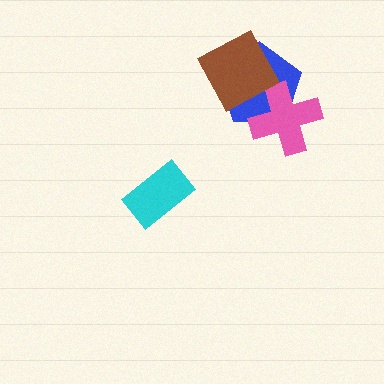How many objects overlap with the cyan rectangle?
0 objects overlap with the cyan rectangle.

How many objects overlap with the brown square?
1 object overlaps with the brown square.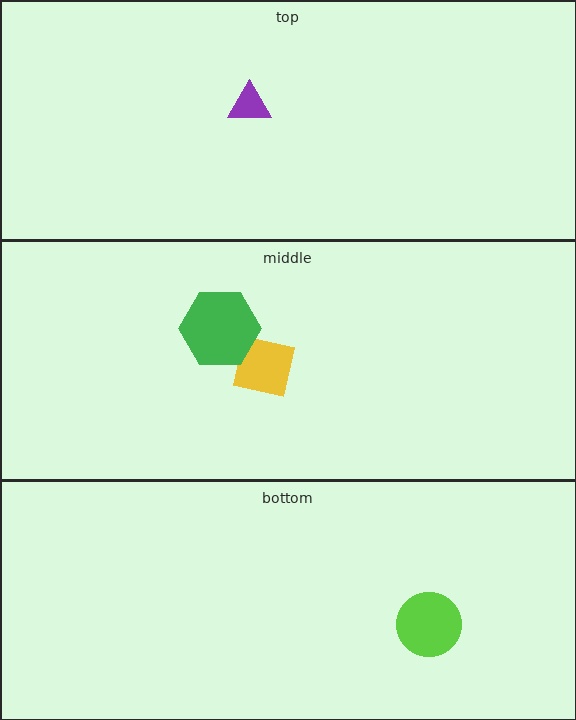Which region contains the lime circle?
The bottom region.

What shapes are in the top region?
The purple triangle.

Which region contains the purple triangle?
The top region.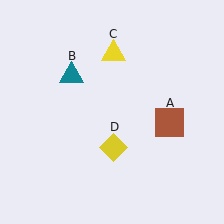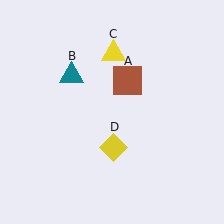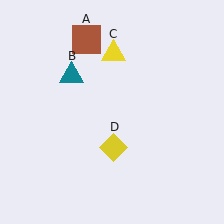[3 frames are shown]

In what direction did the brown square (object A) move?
The brown square (object A) moved up and to the left.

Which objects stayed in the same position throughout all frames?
Teal triangle (object B) and yellow triangle (object C) and yellow diamond (object D) remained stationary.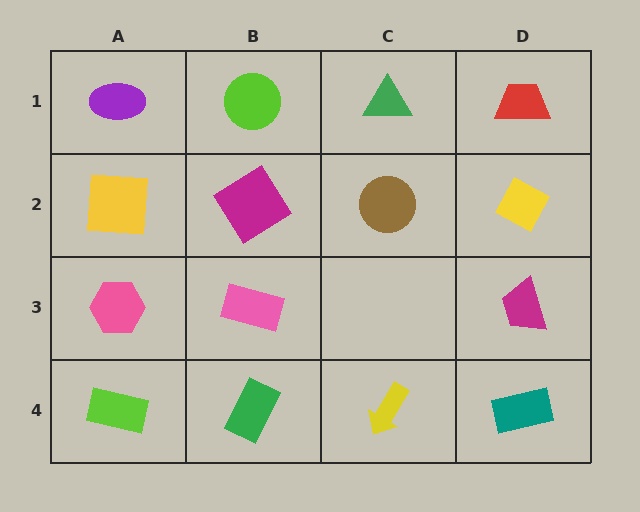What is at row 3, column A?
A pink hexagon.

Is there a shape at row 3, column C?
No, that cell is empty.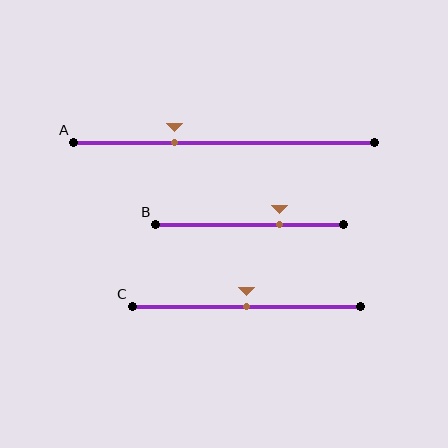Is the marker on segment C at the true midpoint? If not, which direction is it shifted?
Yes, the marker on segment C is at the true midpoint.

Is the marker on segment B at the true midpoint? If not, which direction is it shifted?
No, the marker on segment B is shifted to the right by about 16% of the segment length.